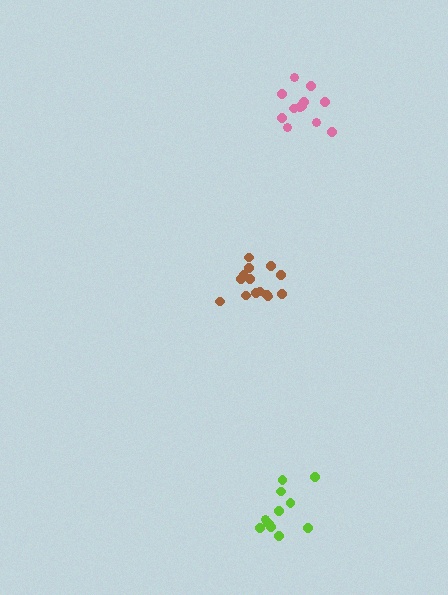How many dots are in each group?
Group 1: 12 dots, Group 2: 12 dots, Group 3: 14 dots (38 total).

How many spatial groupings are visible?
There are 3 spatial groupings.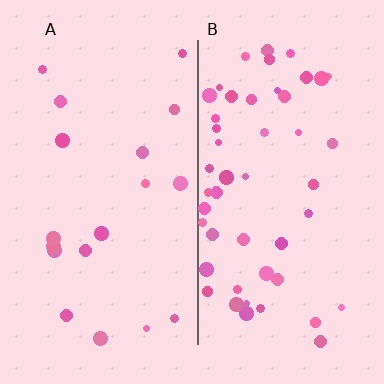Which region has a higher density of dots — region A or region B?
B (the right).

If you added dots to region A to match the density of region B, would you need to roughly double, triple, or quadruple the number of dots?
Approximately triple.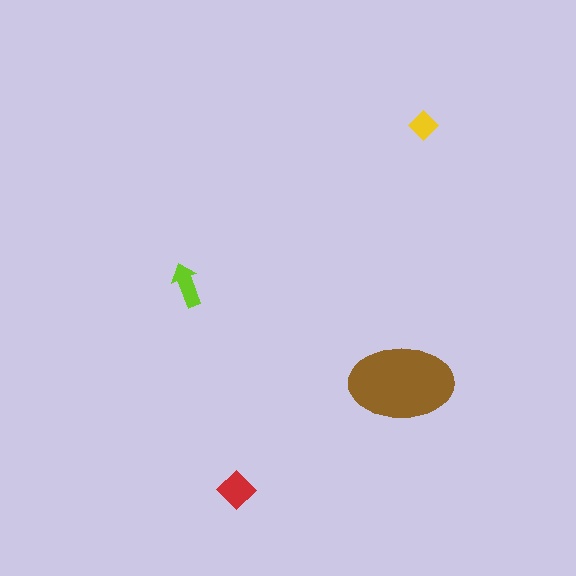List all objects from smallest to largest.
The yellow diamond, the lime arrow, the red diamond, the brown ellipse.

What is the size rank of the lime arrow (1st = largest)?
3rd.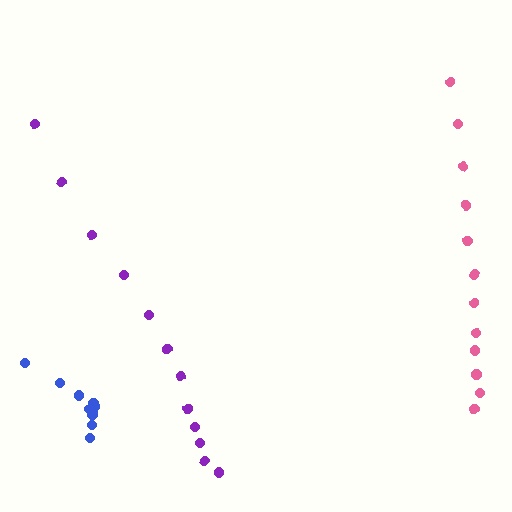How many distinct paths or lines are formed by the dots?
There are 3 distinct paths.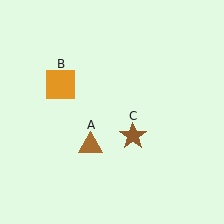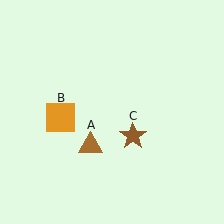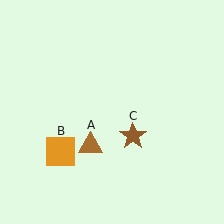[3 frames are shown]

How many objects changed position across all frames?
1 object changed position: orange square (object B).